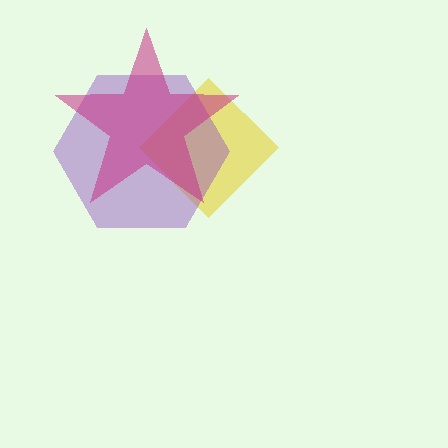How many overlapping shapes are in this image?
There are 3 overlapping shapes in the image.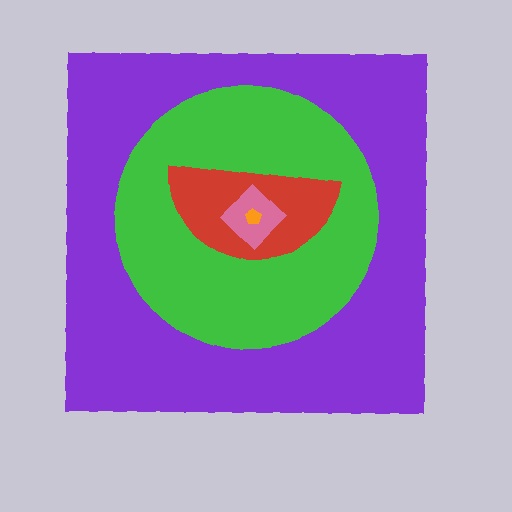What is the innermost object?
The orange pentagon.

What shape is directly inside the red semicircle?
The pink diamond.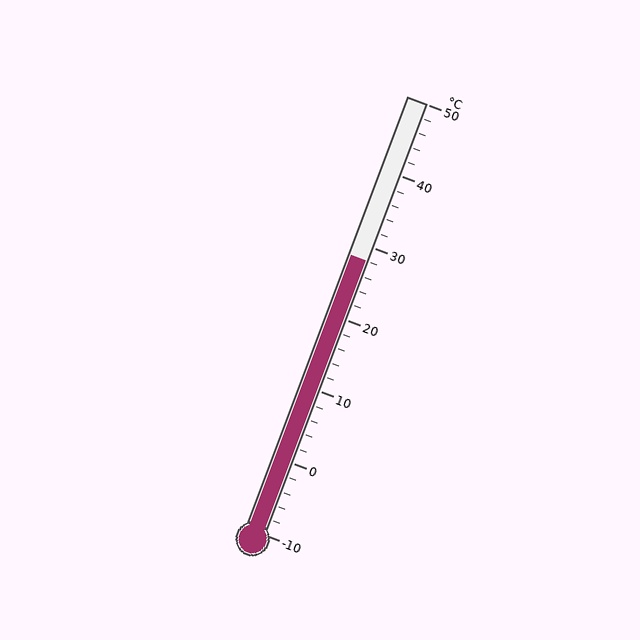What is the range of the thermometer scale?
The thermometer scale ranges from -10°C to 50°C.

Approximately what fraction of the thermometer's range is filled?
The thermometer is filled to approximately 65% of its range.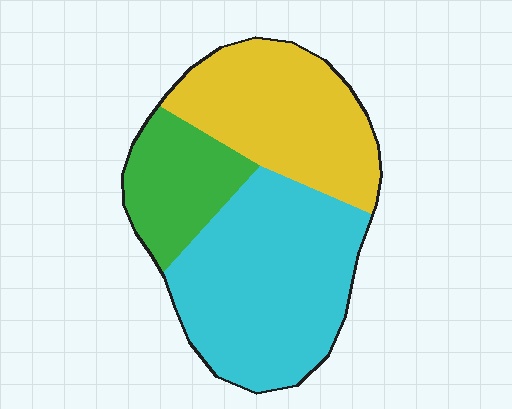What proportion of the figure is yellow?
Yellow takes up between a third and a half of the figure.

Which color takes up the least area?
Green, at roughly 20%.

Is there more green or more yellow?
Yellow.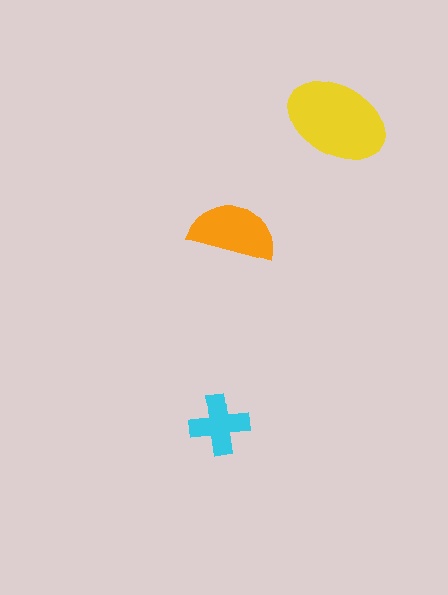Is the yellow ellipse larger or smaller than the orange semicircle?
Larger.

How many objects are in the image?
There are 3 objects in the image.